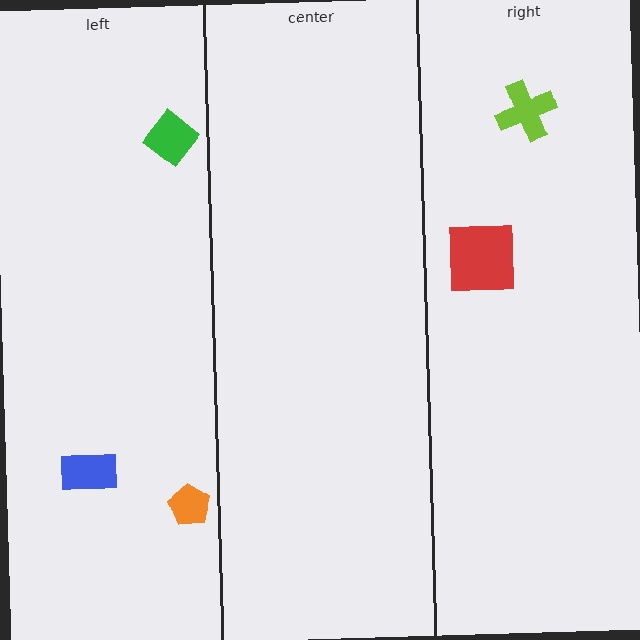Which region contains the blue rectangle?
The left region.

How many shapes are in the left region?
3.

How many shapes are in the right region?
2.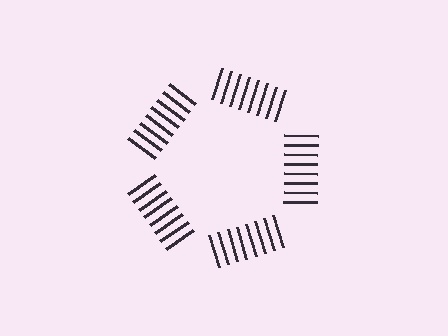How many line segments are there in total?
40 — 8 along each of the 5 edges.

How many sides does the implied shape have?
5 sides — the line-ends trace a pentagon.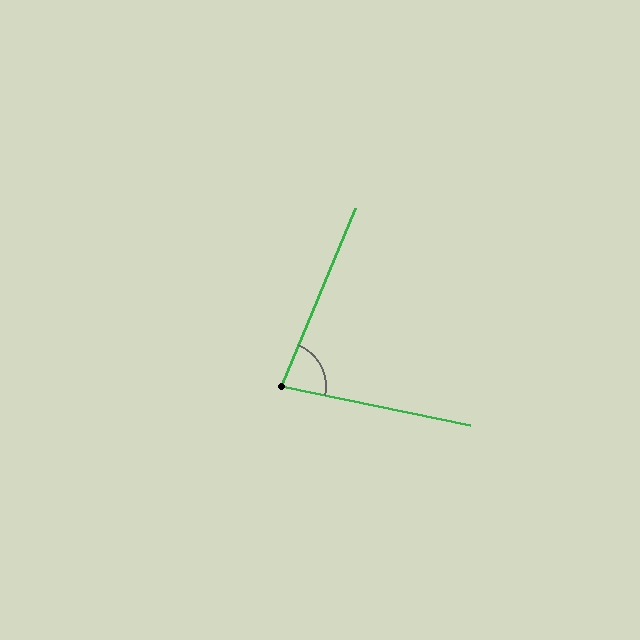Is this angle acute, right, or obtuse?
It is acute.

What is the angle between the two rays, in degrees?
Approximately 79 degrees.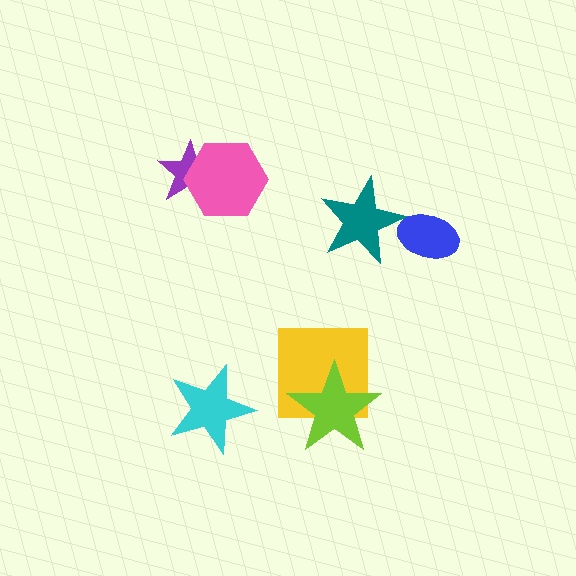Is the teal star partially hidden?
No, no other shape covers it.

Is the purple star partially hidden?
Yes, it is partially covered by another shape.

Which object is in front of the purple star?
The pink hexagon is in front of the purple star.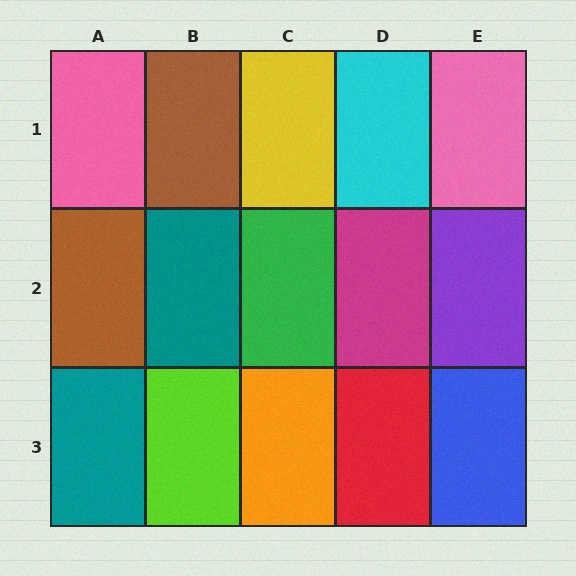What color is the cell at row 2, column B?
Teal.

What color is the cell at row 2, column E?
Purple.